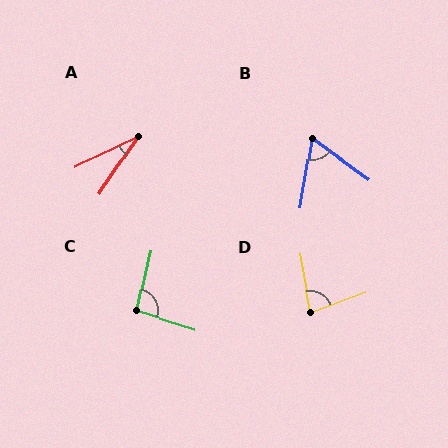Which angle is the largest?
C, at approximately 95 degrees.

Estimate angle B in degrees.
Approximately 64 degrees.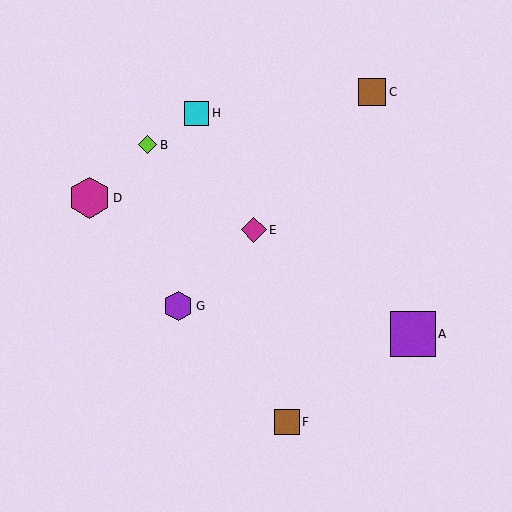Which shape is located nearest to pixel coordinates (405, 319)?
The purple square (labeled A) at (413, 334) is nearest to that location.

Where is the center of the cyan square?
The center of the cyan square is at (197, 113).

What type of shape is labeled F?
Shape F is a brown square.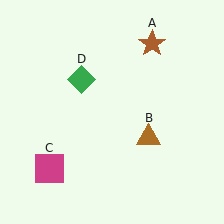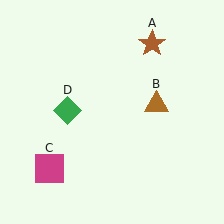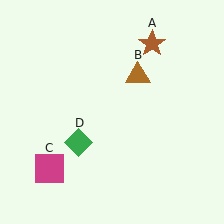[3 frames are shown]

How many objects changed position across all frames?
2 objects changed position: brown triangle (object B), green diamond (object D).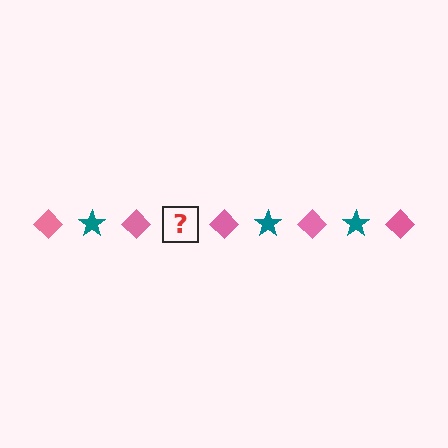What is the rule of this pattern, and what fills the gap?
The rule is that the pattern alternates between pink diamond and teal star. The gap should be filled with a teal star.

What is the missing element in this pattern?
The missing element is a teal star.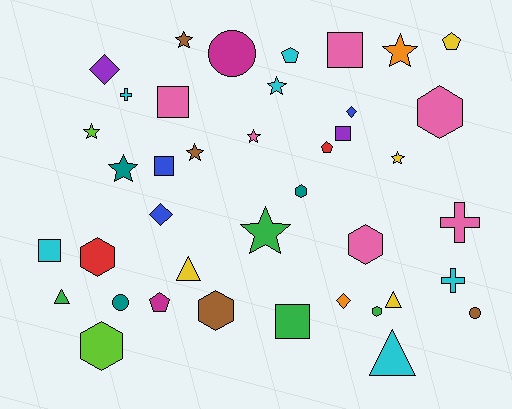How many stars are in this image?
There are 9 stars.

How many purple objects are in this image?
There are 2 purple objects.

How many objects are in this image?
There are 40 objects.